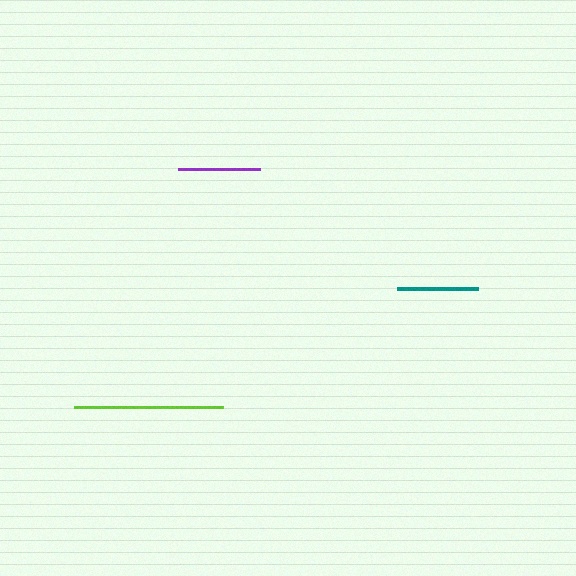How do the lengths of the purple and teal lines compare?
The purple and teal lines are approximately the same length.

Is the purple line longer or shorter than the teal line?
The purple line is longer than the teal line.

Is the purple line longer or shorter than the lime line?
The lime line is longer than the purple line.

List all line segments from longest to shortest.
From longest to shortest: lime, purple, teal.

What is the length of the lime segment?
The lime segment is approximately 149 pixels long.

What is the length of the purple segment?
The purple segment is approximately 82 pixels long.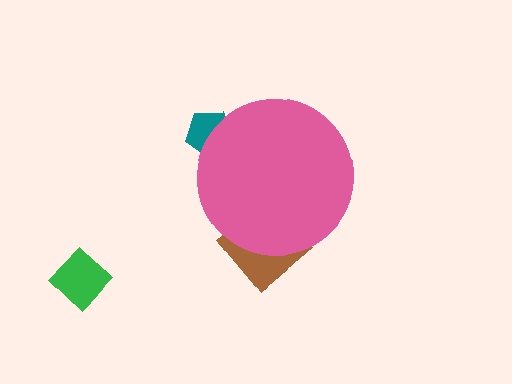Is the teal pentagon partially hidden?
Yes, the teal pentagon is partially hidden behind the pink circle.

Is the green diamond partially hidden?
No, the green diamond is fully visible.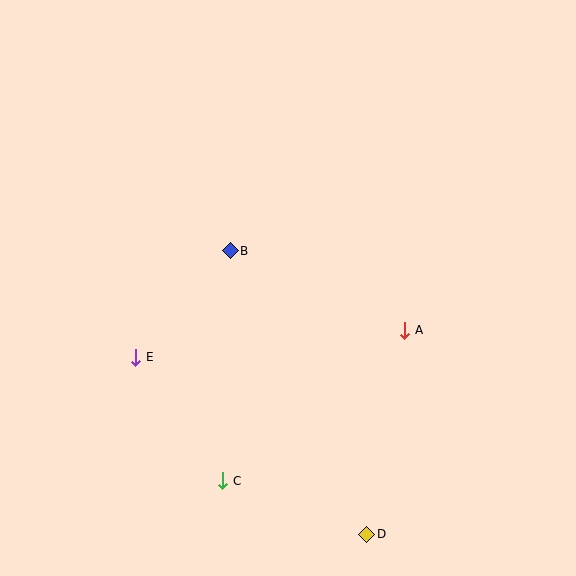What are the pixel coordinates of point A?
Point A is at (405, 330).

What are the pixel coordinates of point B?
Point B is at (230, 251).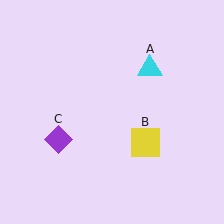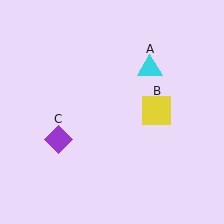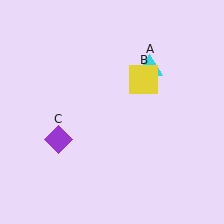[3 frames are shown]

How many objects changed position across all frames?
1 object changed position: yellow square (object B).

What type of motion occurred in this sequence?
The yellow square (object B) rotated counterclockwise around the center of the scene.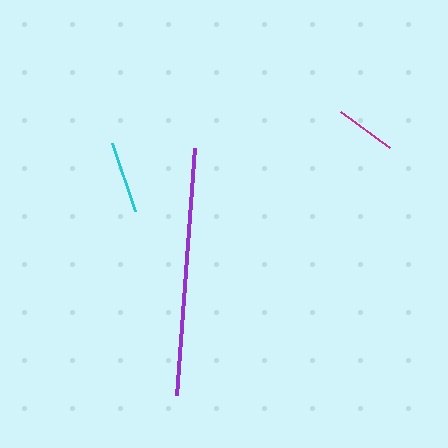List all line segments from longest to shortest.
From longest to shortest: purple, cyan, magenta.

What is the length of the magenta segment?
The magenta segment is approximately 61 pixels long.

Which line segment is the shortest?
The magenta line is the shortest at approximately 61 pixels.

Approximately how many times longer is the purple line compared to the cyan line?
The purple line is approximately 3.5 times the length of the cyan line.